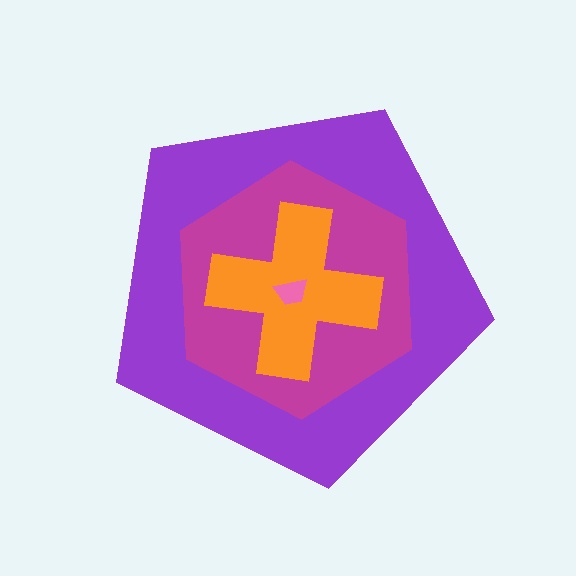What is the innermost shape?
The pink trapezoid.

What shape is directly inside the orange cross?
The pink trapezoid.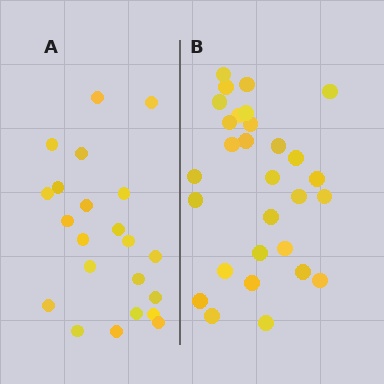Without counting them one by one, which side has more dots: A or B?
Region B (the right region) has more dots.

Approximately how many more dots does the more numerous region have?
Region B has roughly 8 or so more dots than region A.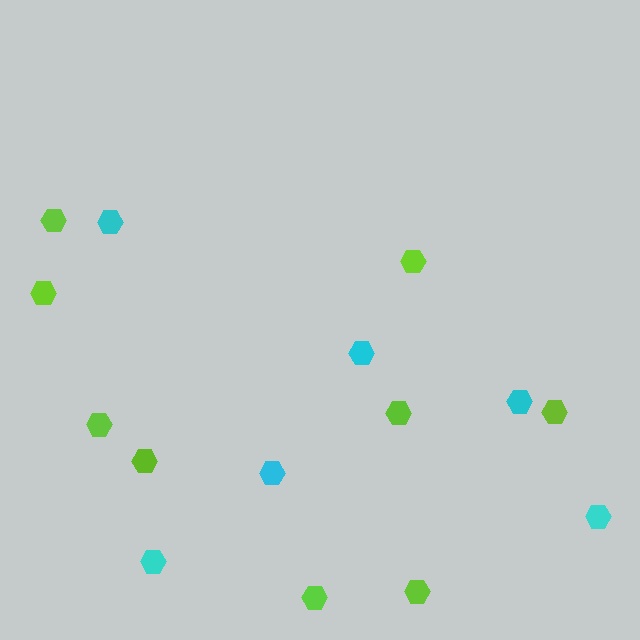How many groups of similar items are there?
There are 2 groups: one group of lime hexagons (9) and one group of cyan hexagons (6).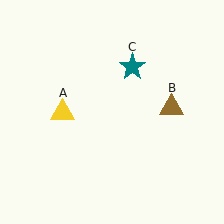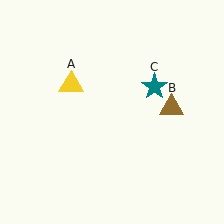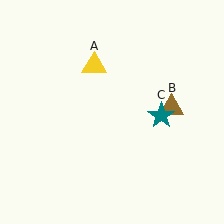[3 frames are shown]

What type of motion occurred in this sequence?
The yellow triangle (object A), teal star (object C) rotated clockwise around the center of the scene.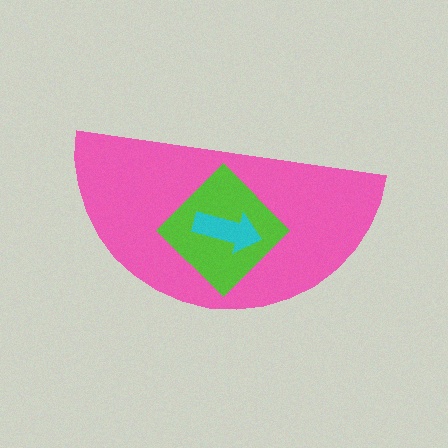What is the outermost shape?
The pink semicircle.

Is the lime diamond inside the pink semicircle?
Yes.